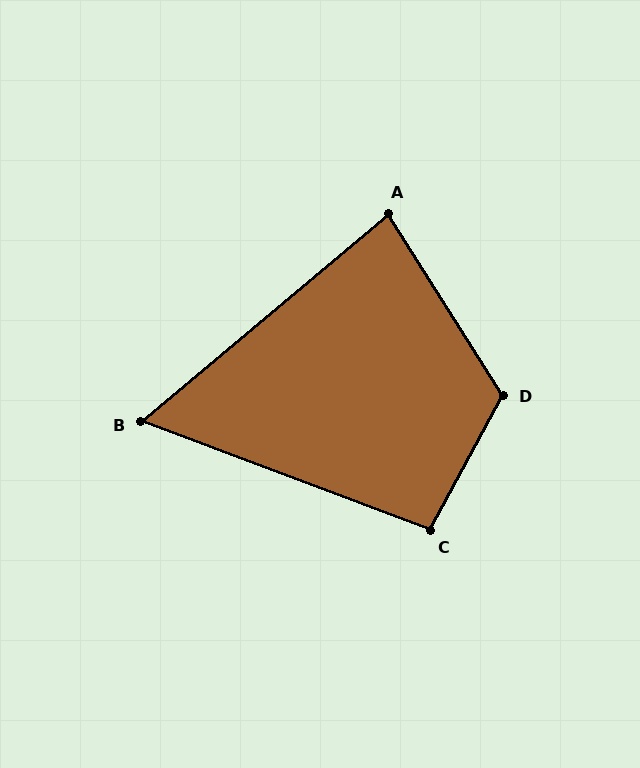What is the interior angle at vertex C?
Approximately 98 degrees (obtuse).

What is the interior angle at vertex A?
Approximately 82 degrees (acute).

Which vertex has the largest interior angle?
D, at approximately 120 degrees.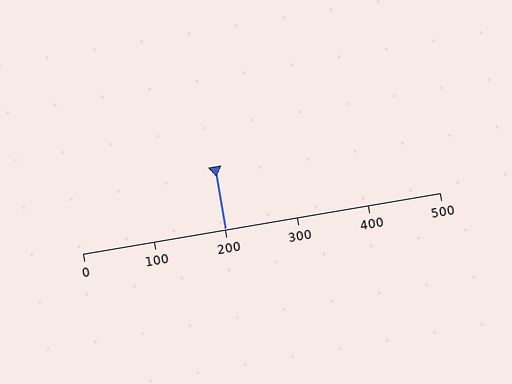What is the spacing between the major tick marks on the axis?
The major ticks are spaced 100 apart.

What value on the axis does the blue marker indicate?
The marker indicates approximately 200.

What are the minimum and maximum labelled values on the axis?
The axis runs from 0 to 500.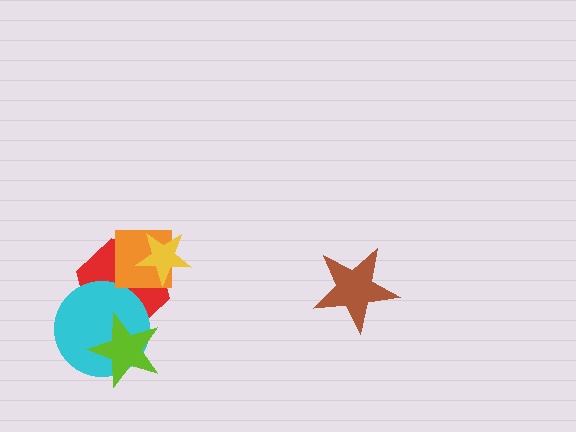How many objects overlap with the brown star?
0 objects overlap with the brown star.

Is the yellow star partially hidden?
No, no other shape covers it.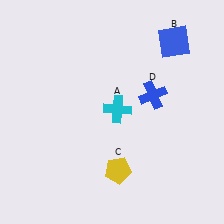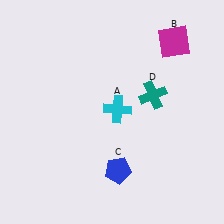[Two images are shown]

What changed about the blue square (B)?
In Image 1, B is blue. In Image 2, it changed to magenta.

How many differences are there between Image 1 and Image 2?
There are 3 differences between the two images.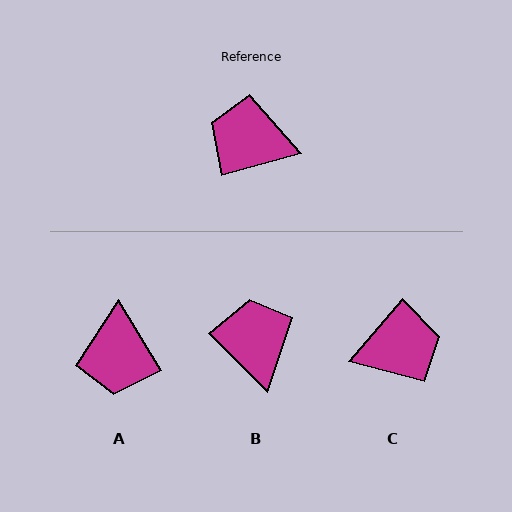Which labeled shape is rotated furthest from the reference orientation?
C, about 146 degrees away.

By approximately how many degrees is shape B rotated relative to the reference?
Approximately 60 degrees clockwise.